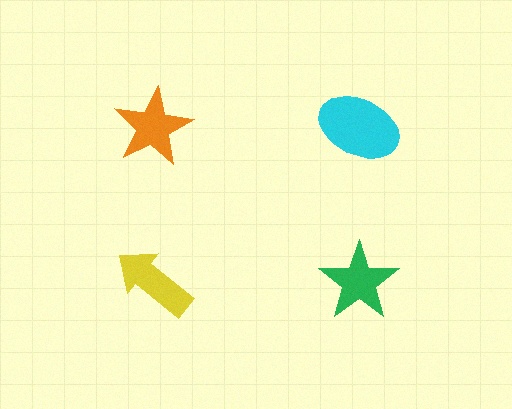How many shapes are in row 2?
2 shapes.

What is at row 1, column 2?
A cyan ellipse.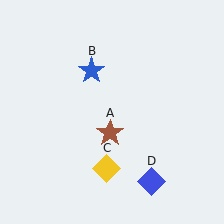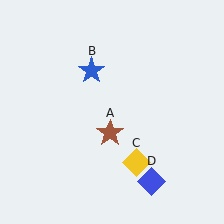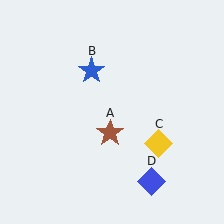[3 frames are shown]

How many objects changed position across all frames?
1 object changed position: yellow diamond (object C).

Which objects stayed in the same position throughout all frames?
Brown star (object A) and blue star (object B) and blue diamond (object D) remained stationary.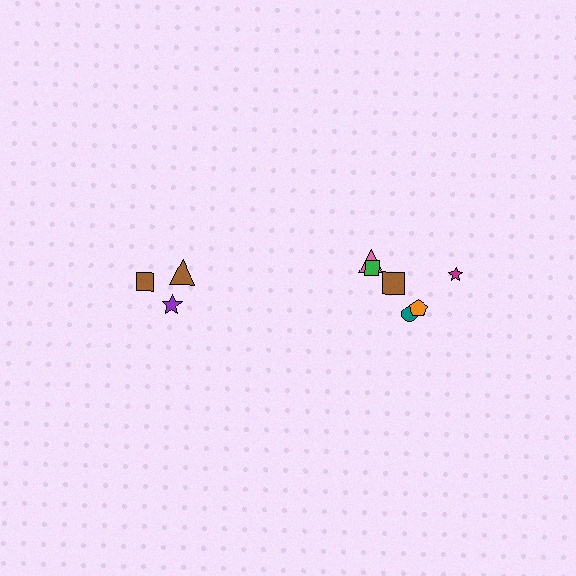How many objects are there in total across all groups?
There are 9 objects.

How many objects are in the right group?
There are 6 objects.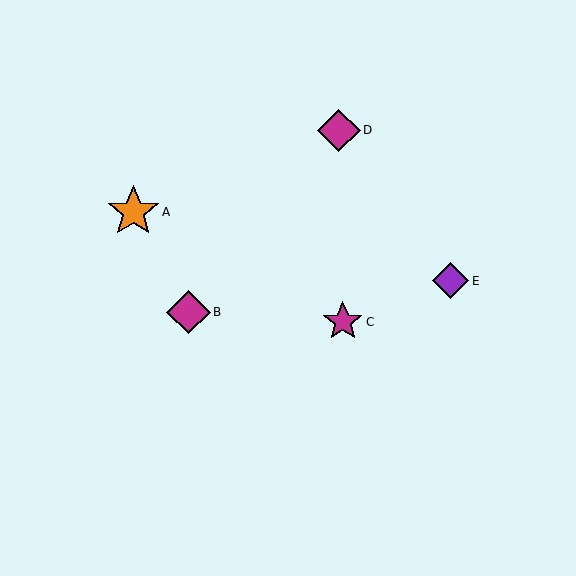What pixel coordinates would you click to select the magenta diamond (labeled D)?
Click at (339, 130) to select the magenta diamond D.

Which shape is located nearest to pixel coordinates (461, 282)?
The purple diamond (labeled E) at (451, 281) is nearest to that location.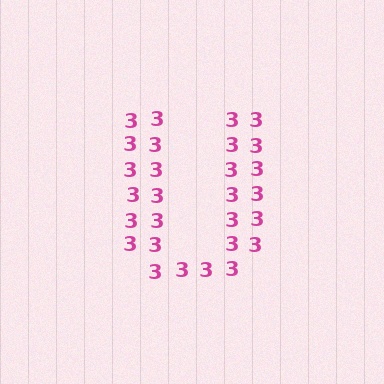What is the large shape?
The large shape is the letter U.